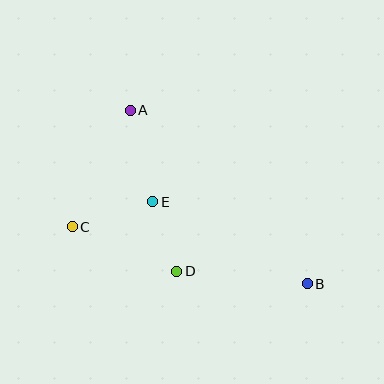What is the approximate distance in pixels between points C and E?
The distance between C and E is approximately 85 pixels.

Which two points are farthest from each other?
Points A and B are farthest from each other.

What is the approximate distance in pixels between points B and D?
The distance between B and D is approximately 131 pixels.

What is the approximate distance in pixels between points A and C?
The distance between A and C is approximately 130 pixels.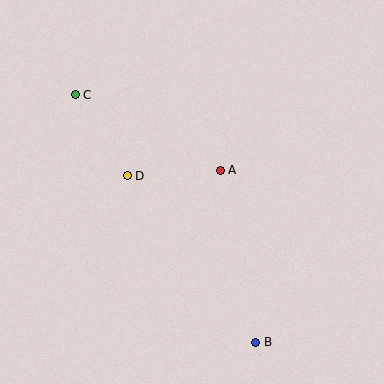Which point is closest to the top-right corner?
Point A is closest to the top-right corner.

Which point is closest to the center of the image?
Point A at (220, 170) is closest to the center.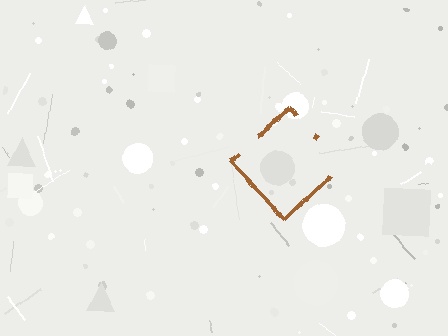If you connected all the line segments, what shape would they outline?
They would outline a diamond.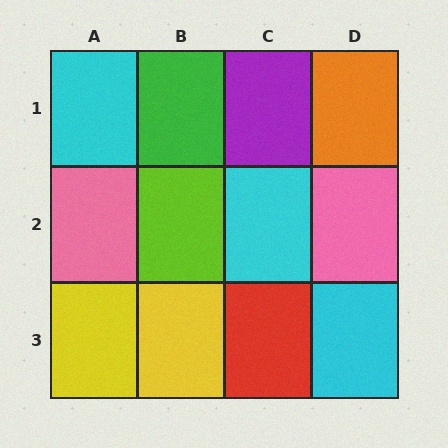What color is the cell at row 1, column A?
Cyan.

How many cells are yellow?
2 cells are yellow.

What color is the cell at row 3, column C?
Red.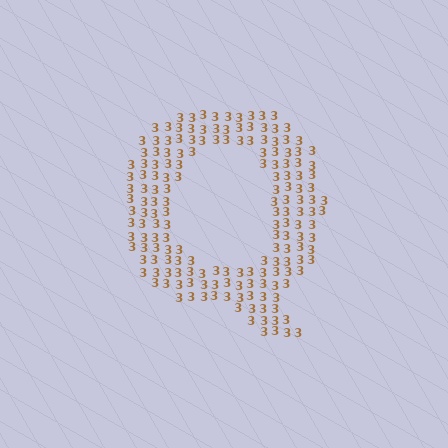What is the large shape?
The large shape is the letter Q.